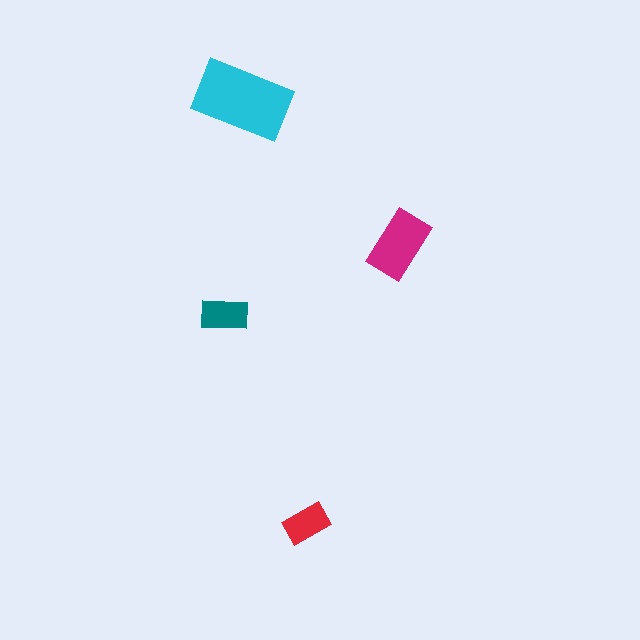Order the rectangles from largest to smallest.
the cyan one, the magenta one, the teal one, the red one.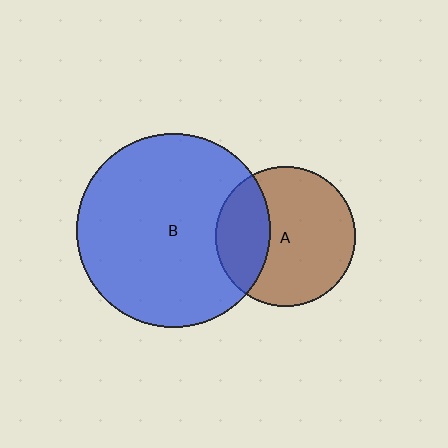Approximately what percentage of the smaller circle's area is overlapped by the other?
Approximately 30%.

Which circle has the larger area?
Circle B (blue).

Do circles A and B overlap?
Yes.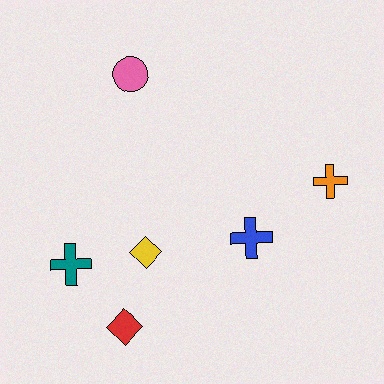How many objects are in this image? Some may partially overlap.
There are 6 objects.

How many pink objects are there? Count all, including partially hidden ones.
There is 1 pink object.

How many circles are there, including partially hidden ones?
There is 1 circle.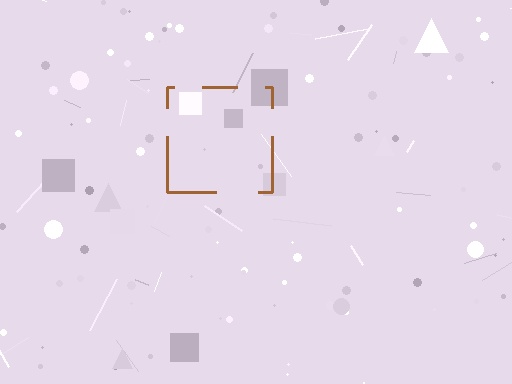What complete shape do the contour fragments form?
The contour fragments form a square.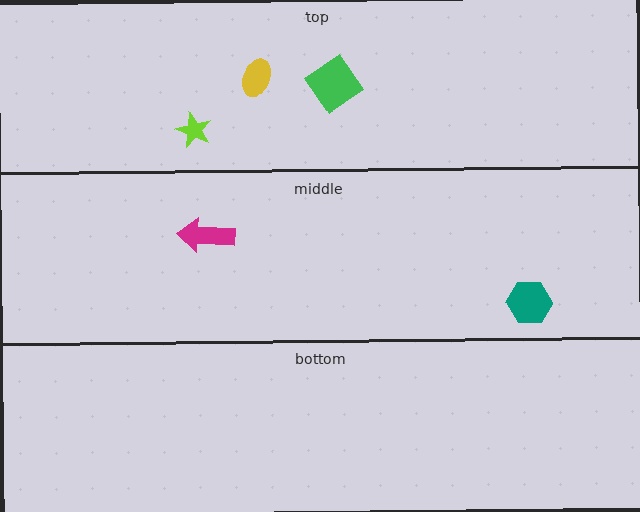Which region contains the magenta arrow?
The middle region.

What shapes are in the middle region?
The magenta arrow, the teal hexagon.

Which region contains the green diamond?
The top region.